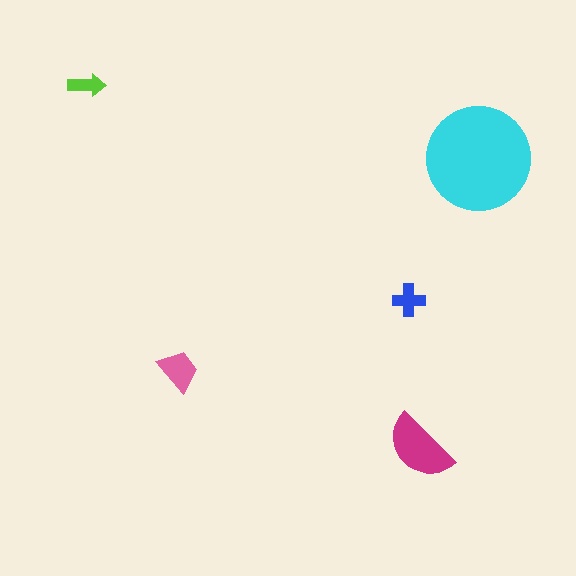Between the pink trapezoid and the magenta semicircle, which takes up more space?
The magenta semicircle.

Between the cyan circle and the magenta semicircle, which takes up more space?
The cyan circle.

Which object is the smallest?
The lime arrow.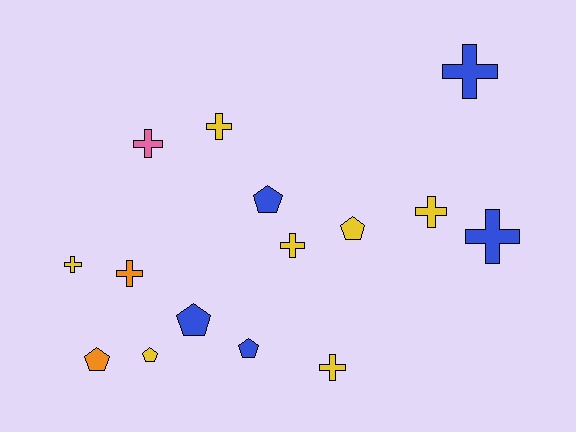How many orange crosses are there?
There is 1 orange cross.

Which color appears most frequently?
Yellow, with 7 objects.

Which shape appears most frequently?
Cross, with 9 objects.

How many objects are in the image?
There are 15 objects.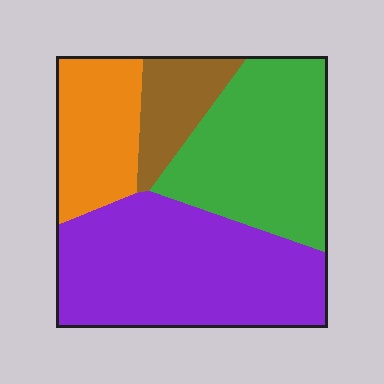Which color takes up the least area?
Brown, at roughly 10%.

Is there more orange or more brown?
Orange.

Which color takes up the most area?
Purple, at roughly 40%.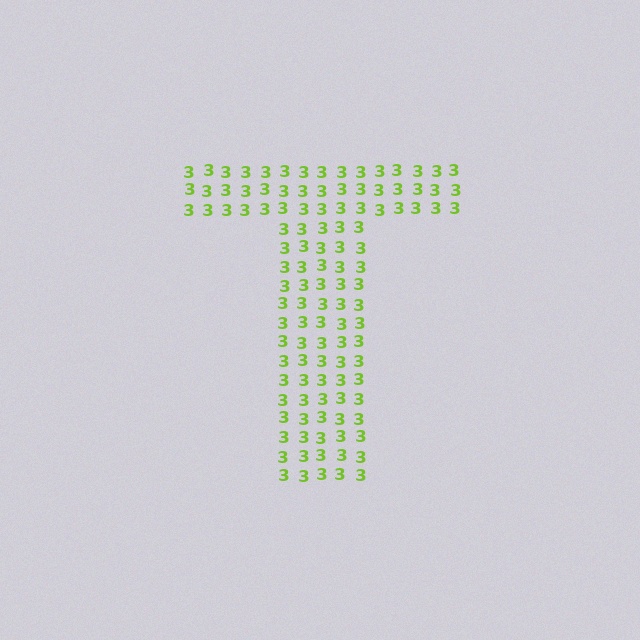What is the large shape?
The large shape is the letter T.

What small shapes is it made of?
It is made of small digit 3's.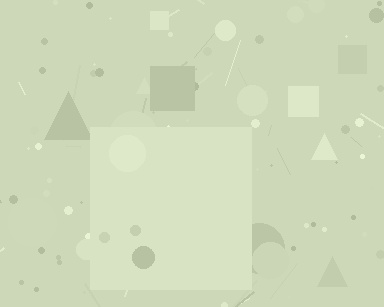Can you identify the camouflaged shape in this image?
The camouflaged shape is a square.